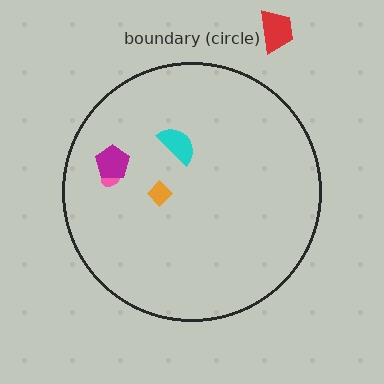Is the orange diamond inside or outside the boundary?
Inside.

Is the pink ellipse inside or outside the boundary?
Inside.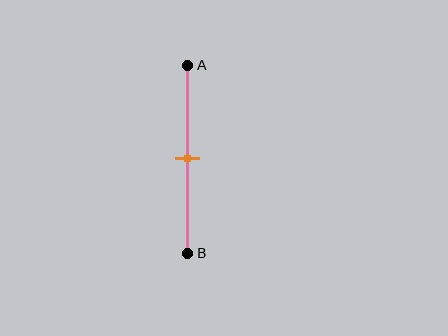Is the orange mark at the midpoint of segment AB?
Yes, the mark is approximately at the midpoint.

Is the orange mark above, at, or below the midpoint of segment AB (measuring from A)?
The orange mark is approximately at the midpoint of segment AB.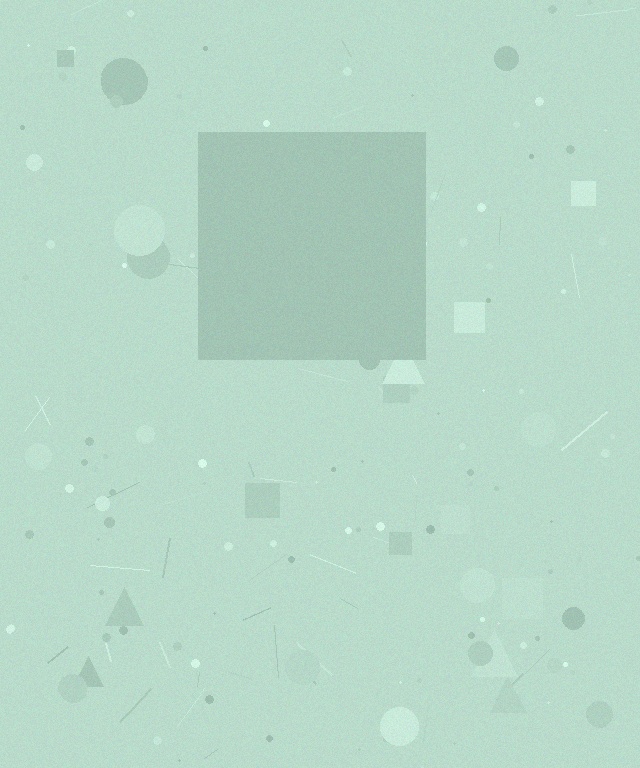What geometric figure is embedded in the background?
A square is embedded in the background.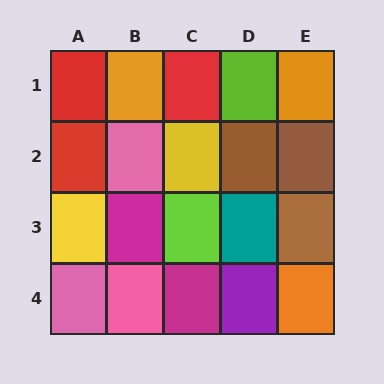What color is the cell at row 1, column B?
Orange.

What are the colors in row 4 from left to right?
Pink, pink, magenta, purple, orange.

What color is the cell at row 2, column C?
Yellow.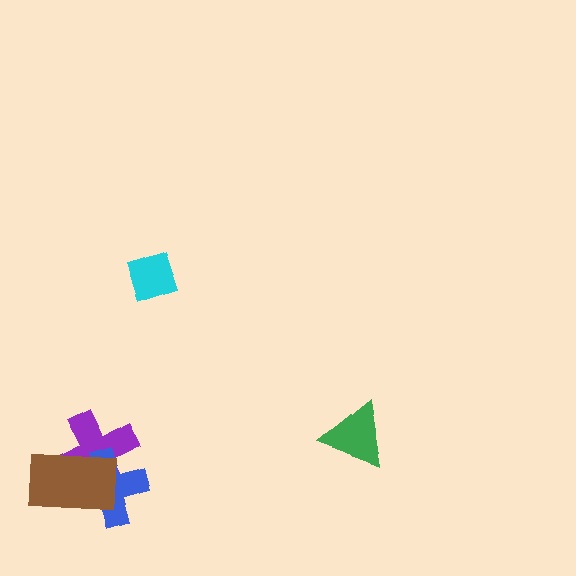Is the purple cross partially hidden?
Yes, it is partially covered by another shape.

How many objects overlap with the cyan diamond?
0 objects overlap with the cyan diamond.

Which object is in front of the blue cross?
The brown rectangle is in front of the blue cross.